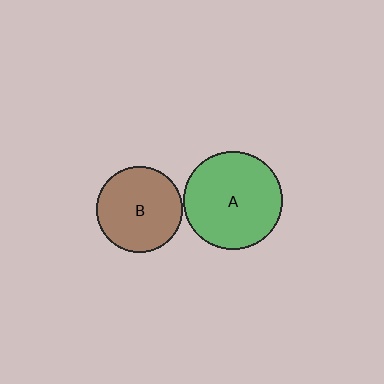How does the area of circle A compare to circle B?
Approximately 1.3 times.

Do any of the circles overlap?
No, none of the circles overlap.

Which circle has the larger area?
Circle A (green).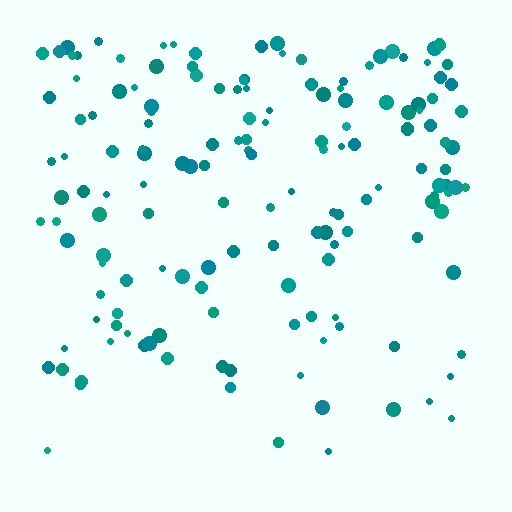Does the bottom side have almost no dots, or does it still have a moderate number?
Still a moderate number, just noticeably fewer than the top.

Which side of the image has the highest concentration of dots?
The top.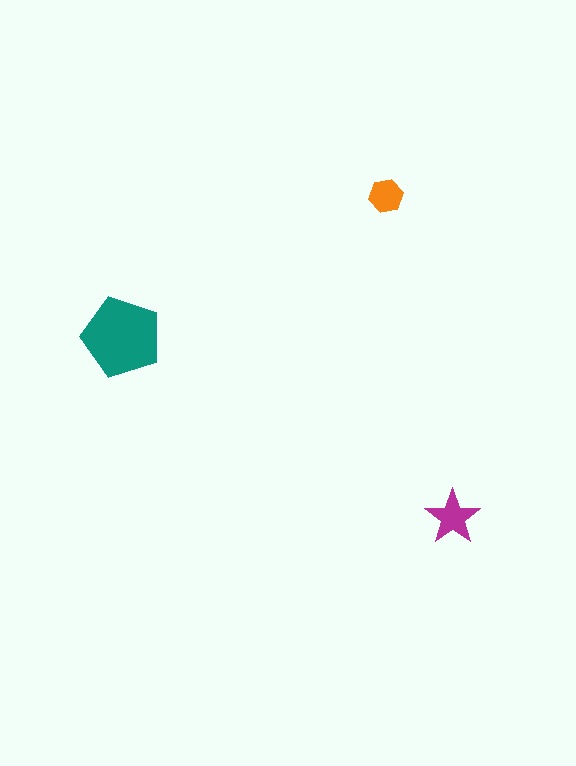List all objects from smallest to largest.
The orange hexagon, the magenta star, the teal pentagon.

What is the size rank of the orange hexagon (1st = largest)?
3rd.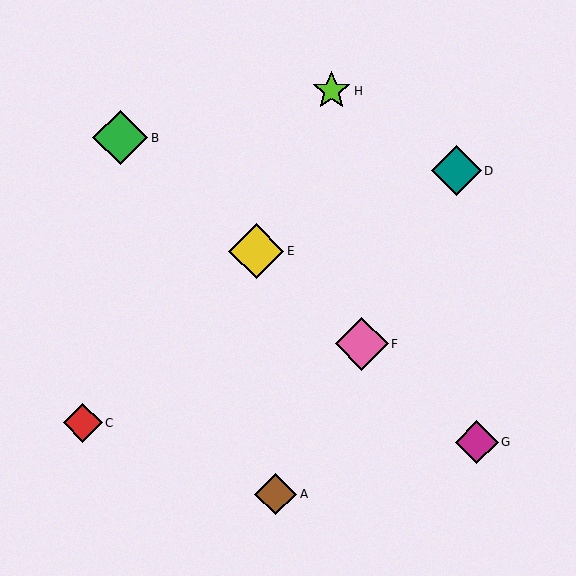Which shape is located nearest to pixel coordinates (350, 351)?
The pink diamond (labeled F) at (362, 344) is nearest to that location.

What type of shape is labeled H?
Shape H is a lime star.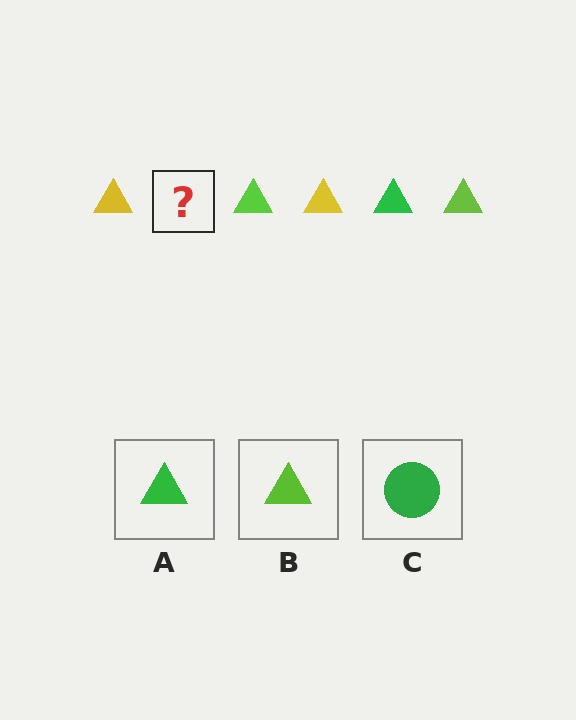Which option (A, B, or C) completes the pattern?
A.